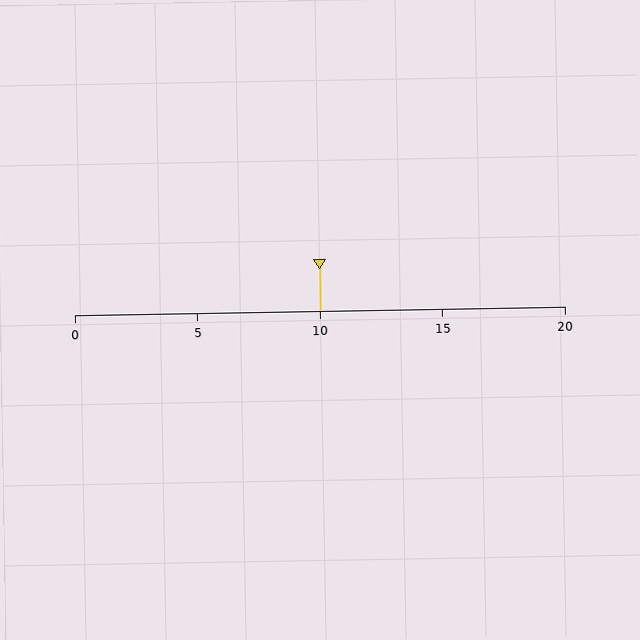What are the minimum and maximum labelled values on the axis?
The axis runs from 0 to 20.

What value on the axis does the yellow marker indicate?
The marker indicates approximately 10.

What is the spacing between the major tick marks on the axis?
The major ticks are spaced 5 apart.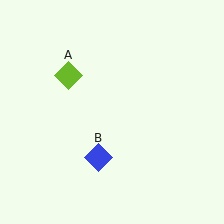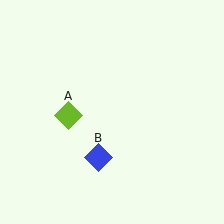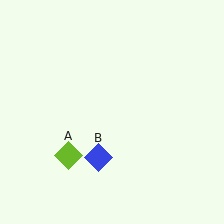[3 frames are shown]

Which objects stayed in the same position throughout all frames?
Blue diamond (object B) remained stationary.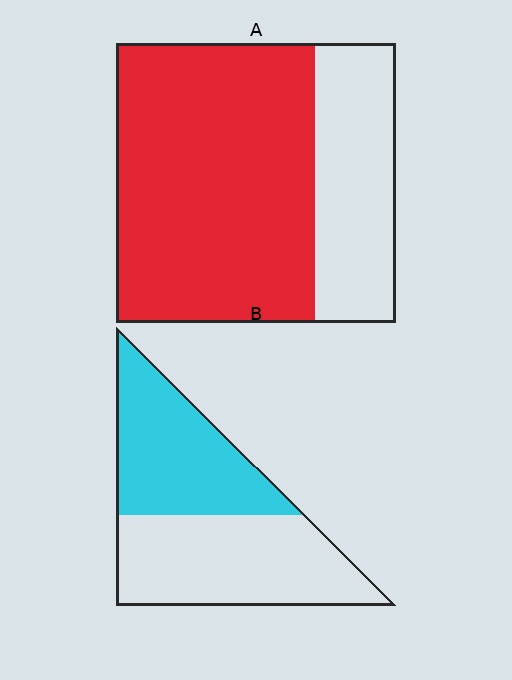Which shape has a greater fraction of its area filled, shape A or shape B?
Shape A.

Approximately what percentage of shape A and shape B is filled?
A is approximately 70% and B is approximately 45%.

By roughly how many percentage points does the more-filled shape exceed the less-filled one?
By roughly 25 percentage points (A over B).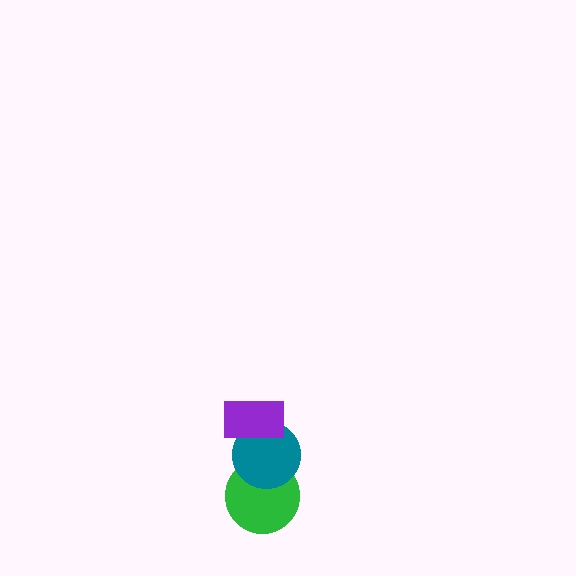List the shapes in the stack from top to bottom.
From top to bottom: the purple rectangle, the teal circle, the green circle.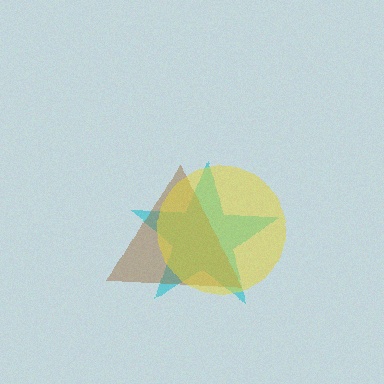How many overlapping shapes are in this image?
There are 3 overlapping shapes in the image.